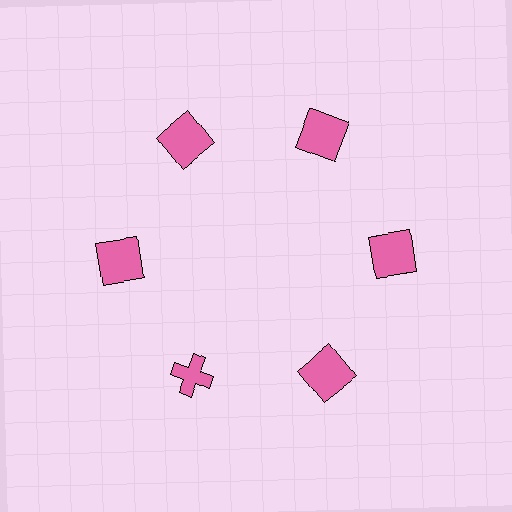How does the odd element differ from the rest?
It has a different shape: cross instead of square.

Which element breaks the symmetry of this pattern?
The pink cross at roughly the 7 o'clock position breaks the symmetry. All other shapes are pink squares.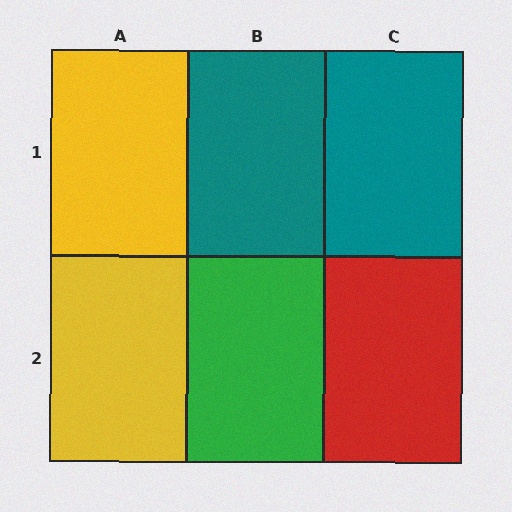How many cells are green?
1 cell is green.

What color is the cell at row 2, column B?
Green.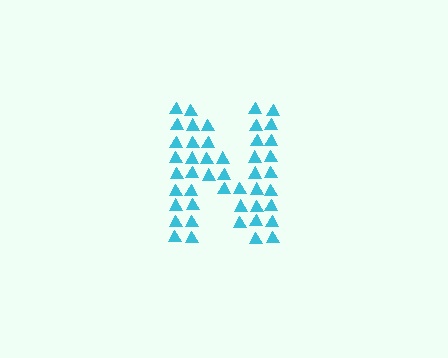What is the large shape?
The large shape is the letter N.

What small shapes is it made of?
It is made of small triangles.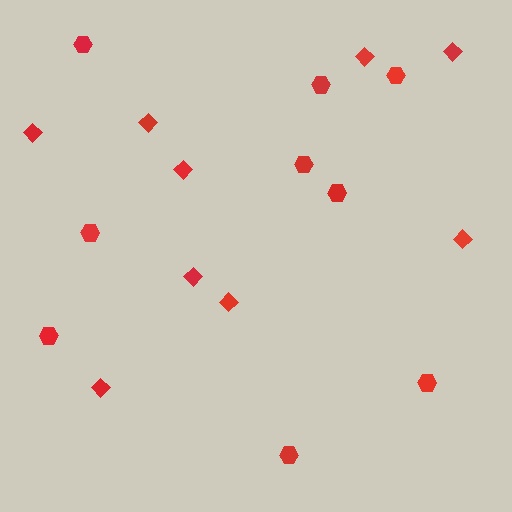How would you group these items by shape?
There are 2 groups: one group of diamonds (9) and one group of hexagons (9).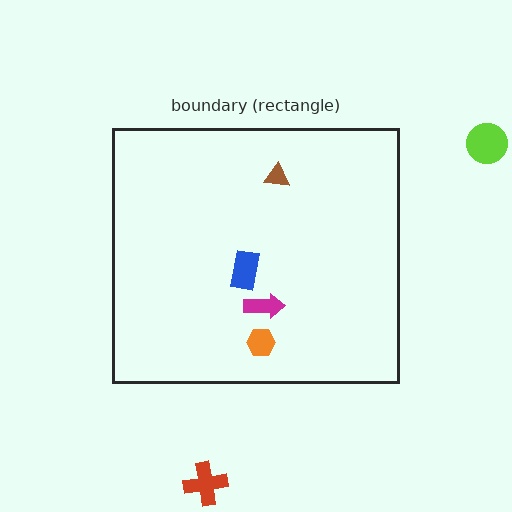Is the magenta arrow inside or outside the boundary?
Inside.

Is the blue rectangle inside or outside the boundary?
Inside.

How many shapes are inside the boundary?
4 inside, 2 outside.